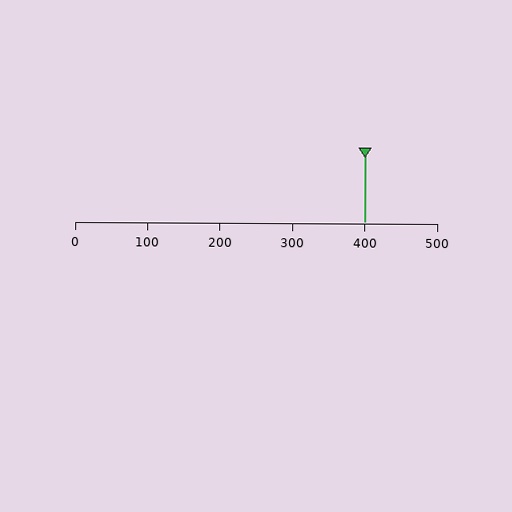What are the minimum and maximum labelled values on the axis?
The axis runs from 0 to 500.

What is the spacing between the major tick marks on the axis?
The major ticks are spaced 100 apart.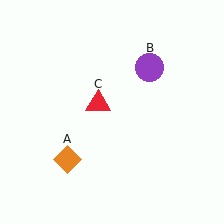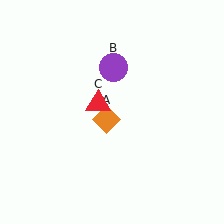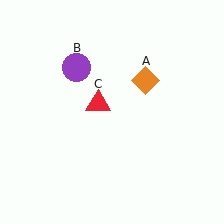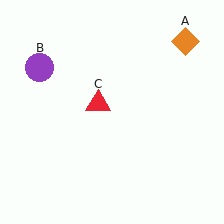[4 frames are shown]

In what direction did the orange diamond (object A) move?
The orange diamond (object A) moved up and to the right.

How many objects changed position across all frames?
2 objects changed position: orange diamond (object A), purple circle (object B).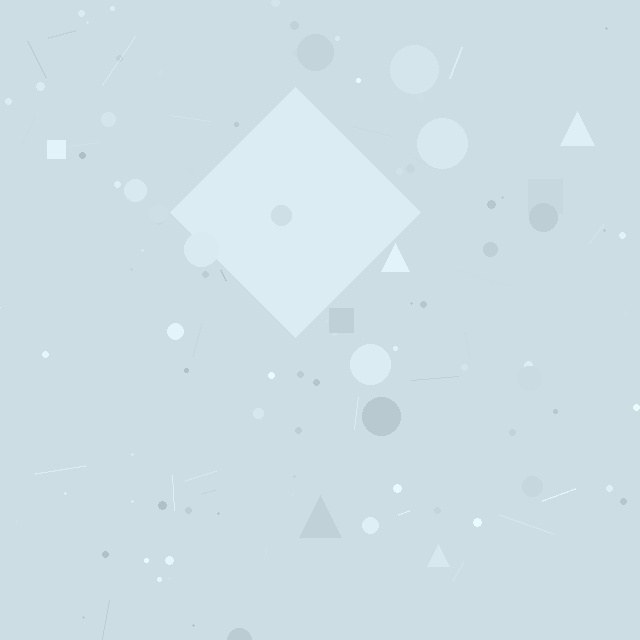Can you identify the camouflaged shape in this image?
The camouflaged shape is a diamond.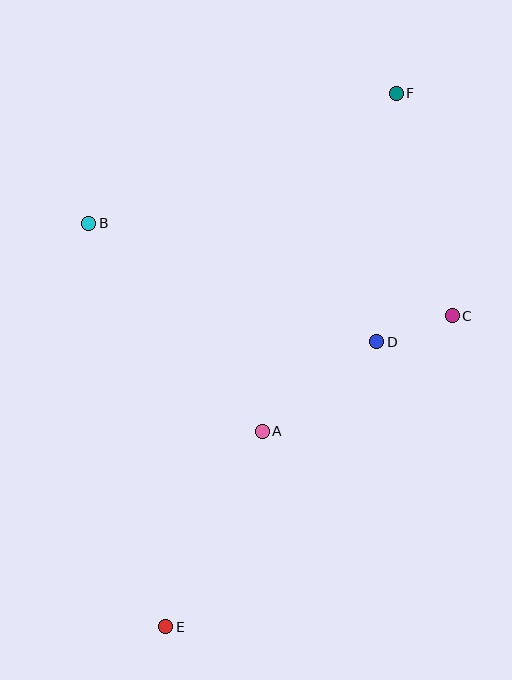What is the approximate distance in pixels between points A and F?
The distance between A and F is approximately 364 pixels.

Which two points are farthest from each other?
Points E and F are farthest from each other.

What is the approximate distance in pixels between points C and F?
The distance between C and F is approximately 230 pixels.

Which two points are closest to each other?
Points C and D are closest to each other.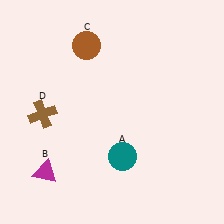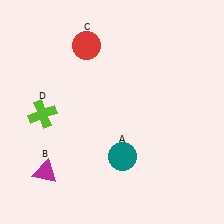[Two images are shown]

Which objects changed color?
C changed from brown to red. D changed from brown to lime.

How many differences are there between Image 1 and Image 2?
There are 2 differences between the two images.